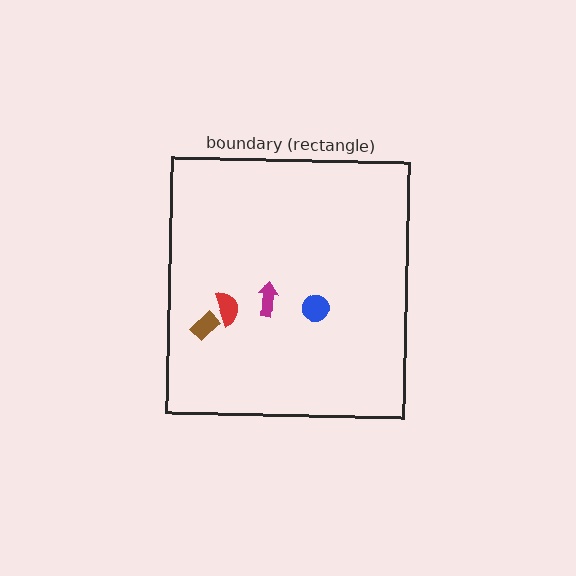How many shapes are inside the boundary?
4 inside, 0 outside.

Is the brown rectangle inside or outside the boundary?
Inside.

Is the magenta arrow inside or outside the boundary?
Inside.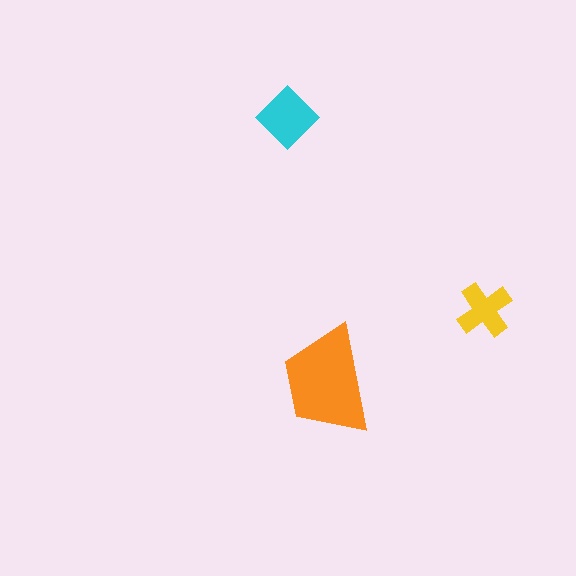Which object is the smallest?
The yellow cross.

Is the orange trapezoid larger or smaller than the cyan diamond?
Larger.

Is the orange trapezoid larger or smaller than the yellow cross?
Larger.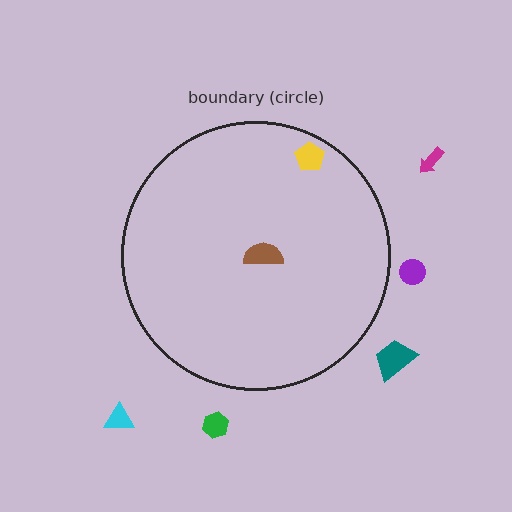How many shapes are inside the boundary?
2 inside, 5 outside.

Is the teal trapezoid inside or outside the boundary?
Outside.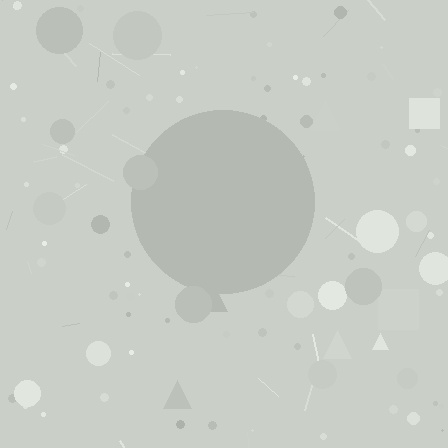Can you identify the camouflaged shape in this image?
The camouflaged shape is a circle.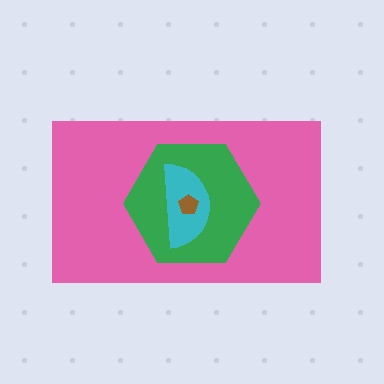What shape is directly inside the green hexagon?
The cyan semicircle.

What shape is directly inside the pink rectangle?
The green hexagon.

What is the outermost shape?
The pink rectangle.